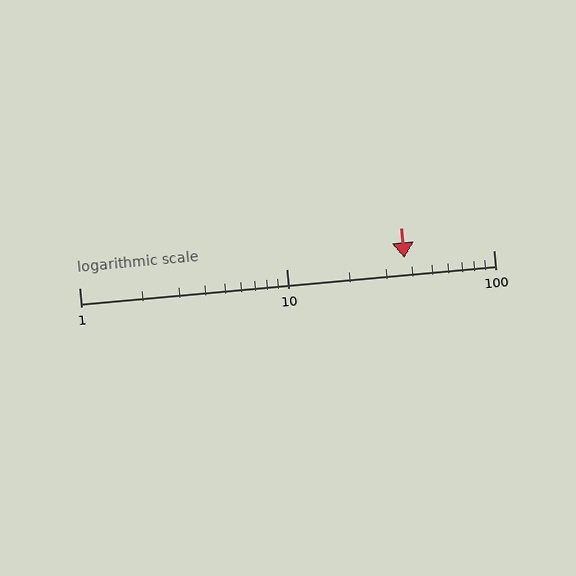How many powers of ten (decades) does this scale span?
The scale spans 2 decades, from 1 to 100.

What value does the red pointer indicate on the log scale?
The pointer indicates approximately 37.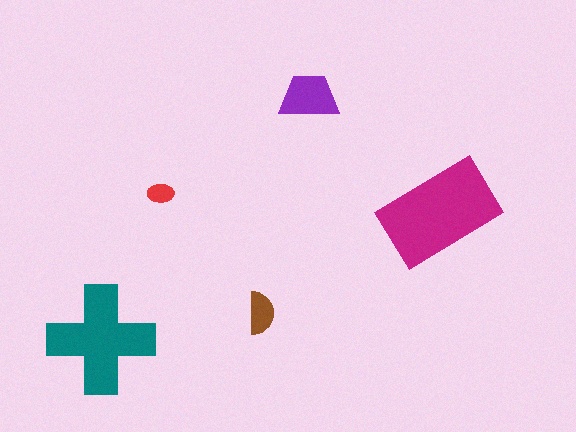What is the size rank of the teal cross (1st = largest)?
2nd.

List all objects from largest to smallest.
The magenta rectangle, the teal cross, the purple trapezoid, the brown semicircle, the red ellipse.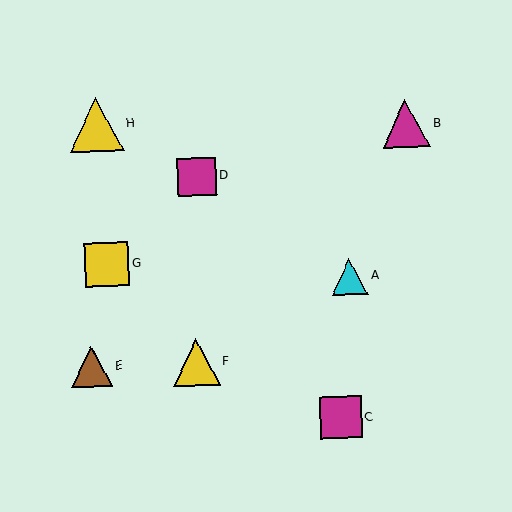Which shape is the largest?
The yellow triangle (labeled H) is the largest.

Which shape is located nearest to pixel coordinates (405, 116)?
The magenta triangle (labeled B) at (406, 124) is nearest to that location.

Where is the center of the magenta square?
The center of the magenta square is at (197, 177).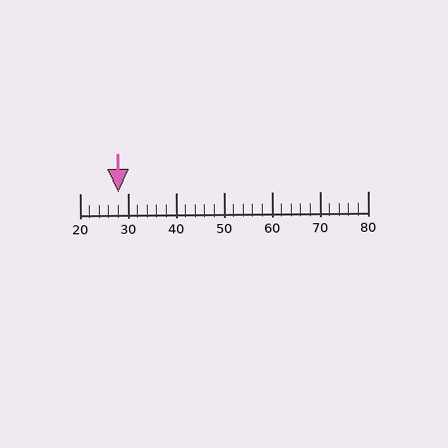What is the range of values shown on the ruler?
The ruler shows values from 20 to 80.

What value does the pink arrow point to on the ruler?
The pink arrow points to approximately 28.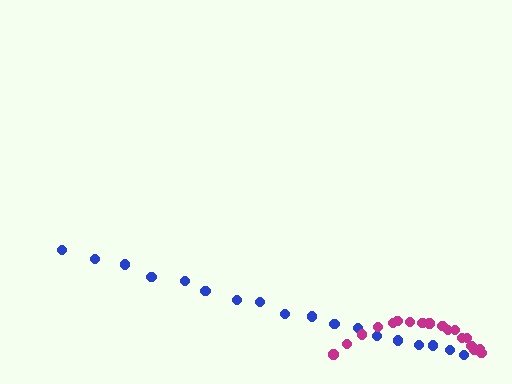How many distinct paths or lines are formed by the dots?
There are 2 distinct paths.